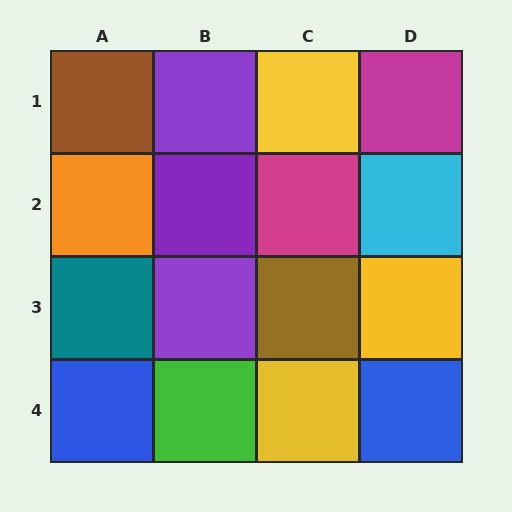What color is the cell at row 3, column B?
Purple.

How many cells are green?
1 cell is green.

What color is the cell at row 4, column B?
Green.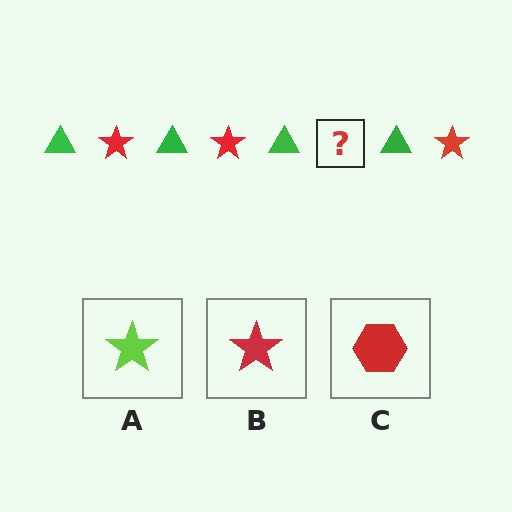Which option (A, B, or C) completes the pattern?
B.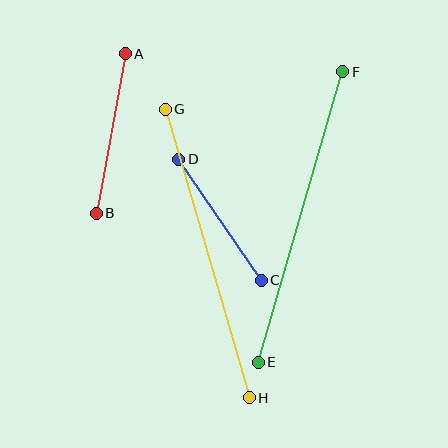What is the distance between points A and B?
The distance is approximately 162 pixels.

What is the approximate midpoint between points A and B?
The midpoint is at approximately (111, 134) pixels.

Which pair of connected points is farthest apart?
Points E and F are farthest apart.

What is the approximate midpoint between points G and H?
The midpoint is at approximately (207, 254) pixels.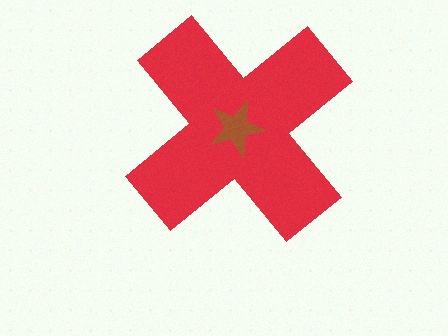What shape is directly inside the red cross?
The brown star.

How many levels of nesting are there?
2.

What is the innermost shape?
The brown star.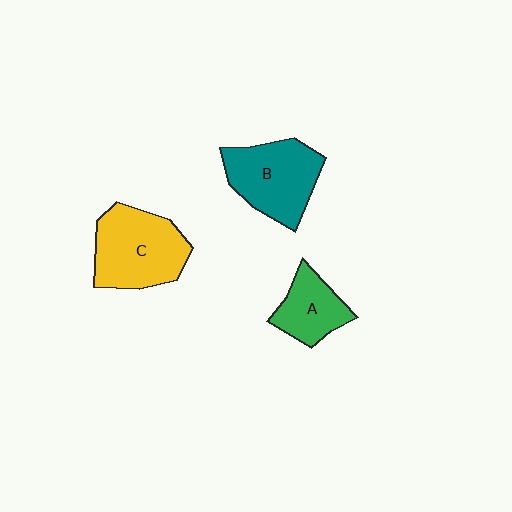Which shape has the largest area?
Shape C (yellow).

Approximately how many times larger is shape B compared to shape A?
Approximately 1.6 times.